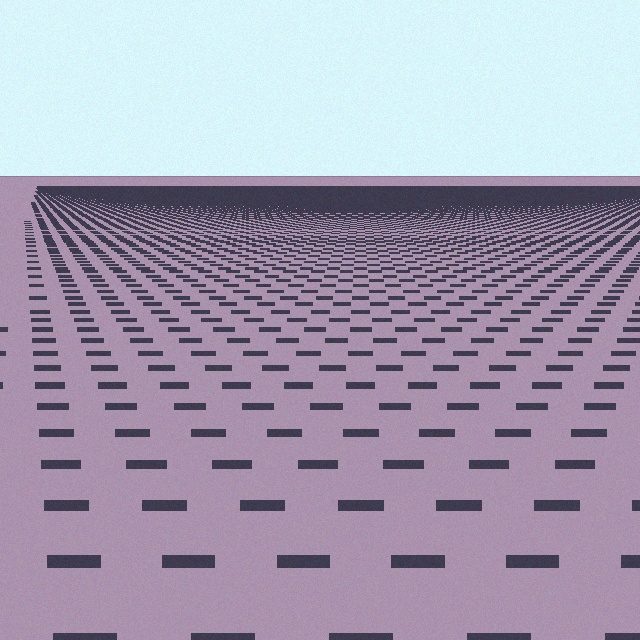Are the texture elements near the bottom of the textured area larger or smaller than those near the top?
Larger. Near the bottom, elements are closer to the viewer and appear at a bigger on-screen size.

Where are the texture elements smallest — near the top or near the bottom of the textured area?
Near the top.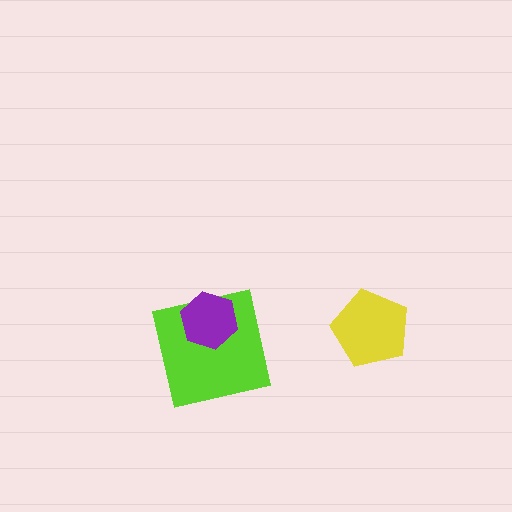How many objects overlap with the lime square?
1 object overlaps with the lime square.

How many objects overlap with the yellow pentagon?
0 objects overlap with the yellow pentagon.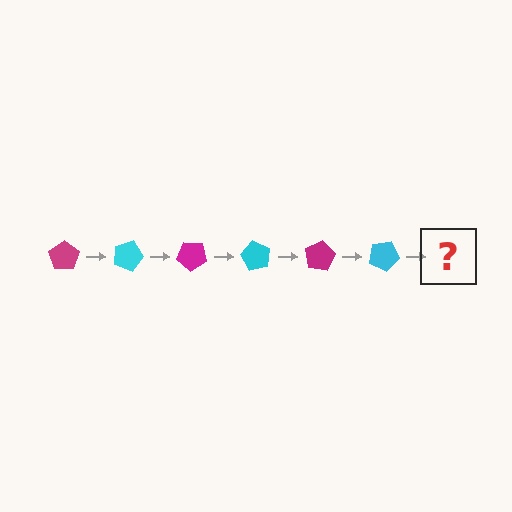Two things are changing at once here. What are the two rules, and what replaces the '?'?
The two rules are that it rotates 20 degrees each step and the color cycles through magenta and cyan. The '?' should be a magenta pentagon, rotated 120 degrees from the start.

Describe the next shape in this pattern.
It should be a magenta pentagon, rotated 120 degrees from the start.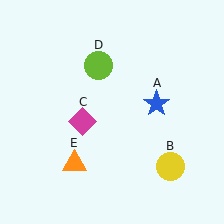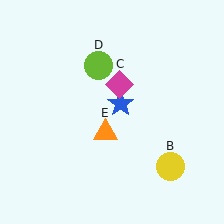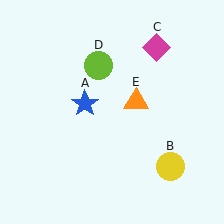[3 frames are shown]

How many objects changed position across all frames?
3 objects changed position: blue star (object A), magenta diamond (object C), orange triangle (object E).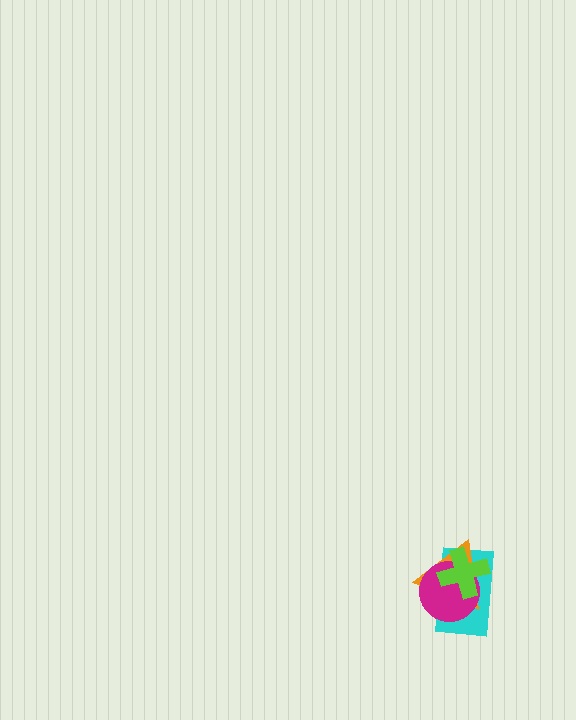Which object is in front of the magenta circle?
The lime cross is in front of the magenta circle.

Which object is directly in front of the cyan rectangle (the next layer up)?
The orange triangle is directly in front of the cyan rectangle.